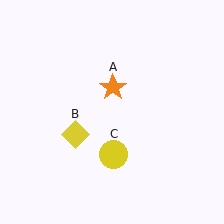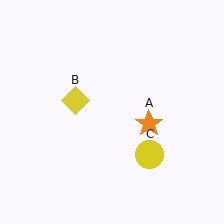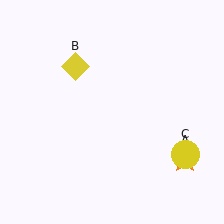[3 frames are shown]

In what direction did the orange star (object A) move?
The orange star (object A) moved down and to the right.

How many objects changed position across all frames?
3 objects changed position: orange star (object A), yellow diamond (object B), yellow circle (object C).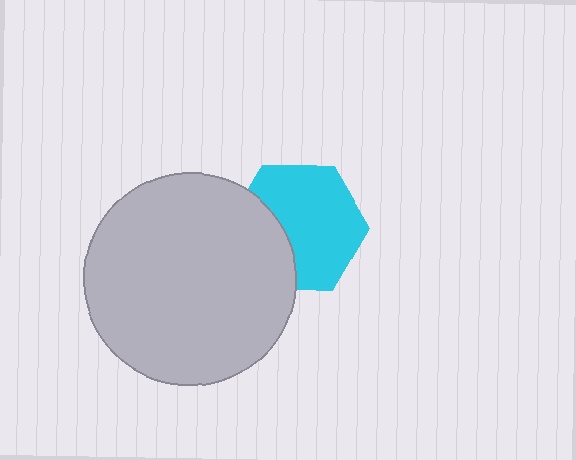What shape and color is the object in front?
The object in front is a light gray circle.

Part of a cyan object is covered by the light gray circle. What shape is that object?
It is a hexagon.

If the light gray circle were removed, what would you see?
You would see the complete cyan hexagon.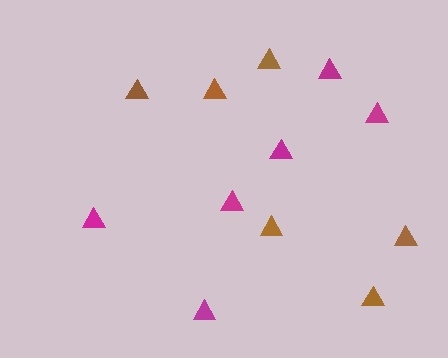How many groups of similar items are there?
There are 2 groups: one group of brown triangles (6) and one group of magenta triangles (6).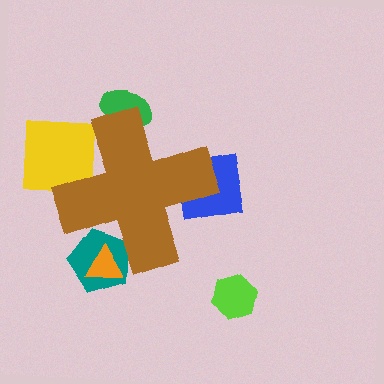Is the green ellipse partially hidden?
Yes, the green ellipse is partially hidden behind the brown cross.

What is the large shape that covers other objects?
A brown cross.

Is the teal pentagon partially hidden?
Yes, the teal pentagon is partially hidden behind the brown cross.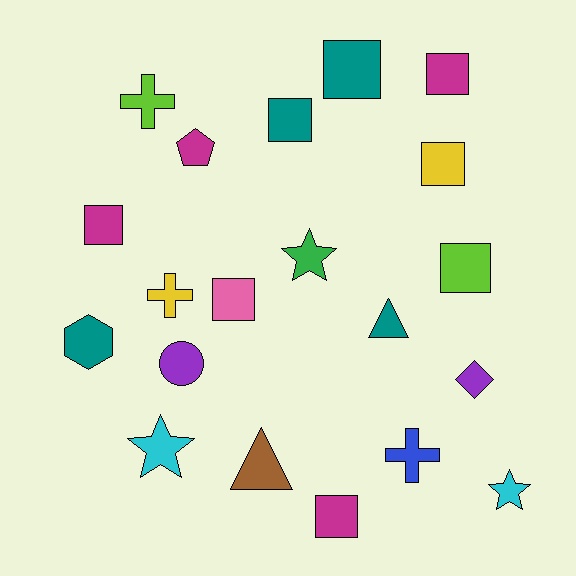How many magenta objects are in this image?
There are 4 magenta objects.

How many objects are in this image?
There are 20 objects.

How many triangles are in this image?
There are 2 triangles.